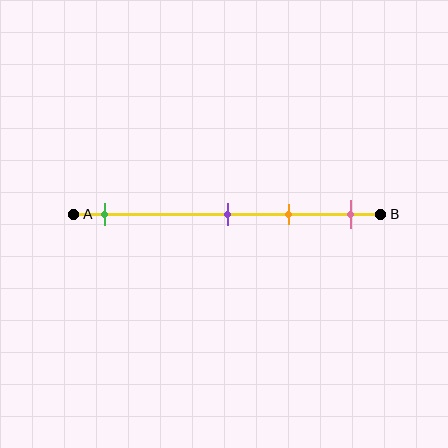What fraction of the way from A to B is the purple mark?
The purple mark is approximately 50% (0.5) of the way from A to B.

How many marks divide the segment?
There are 4 marks dividing the segment.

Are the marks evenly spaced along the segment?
No, the marks are not evenly spaced.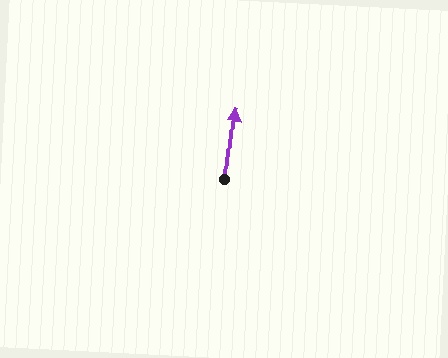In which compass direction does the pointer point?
North.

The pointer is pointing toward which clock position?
Roughly 12 o'clock.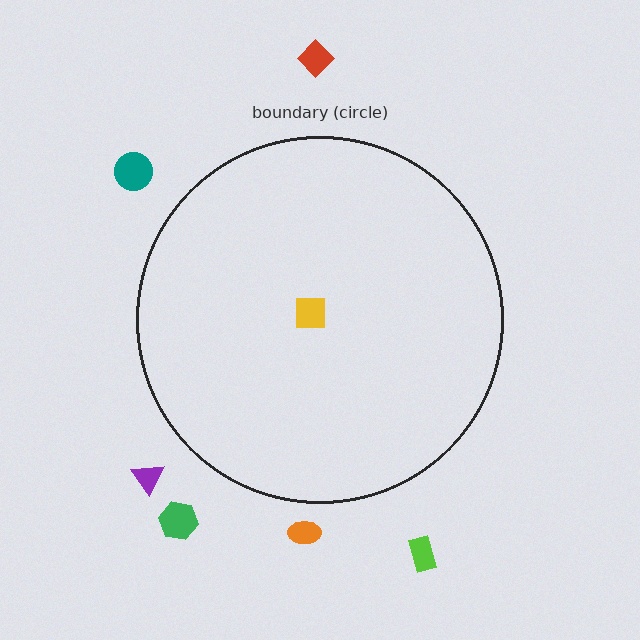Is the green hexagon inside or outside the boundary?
Outside.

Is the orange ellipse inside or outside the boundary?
Outside.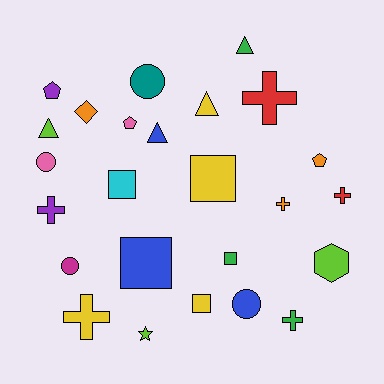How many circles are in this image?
There are 4 circles.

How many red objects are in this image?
There are 2 red objects.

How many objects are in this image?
There are 25 objects.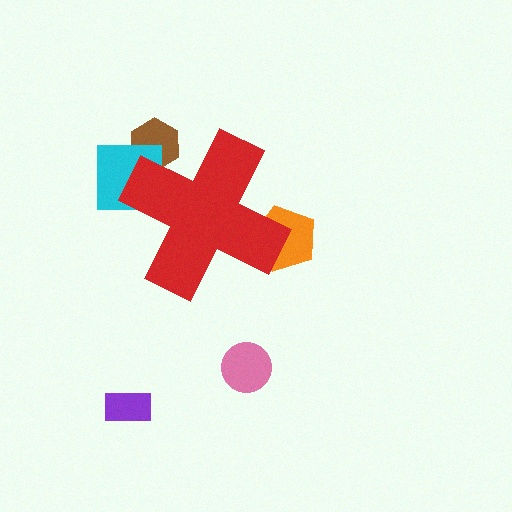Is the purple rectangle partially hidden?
No, the purple rectangle is fully visible.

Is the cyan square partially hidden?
Yes, the cyan square is partially hidden behind the red cross.